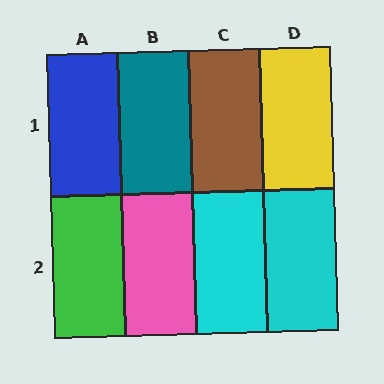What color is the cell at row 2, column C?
Cyan.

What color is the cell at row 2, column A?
Green.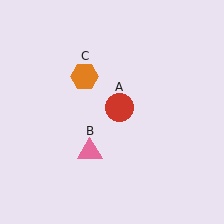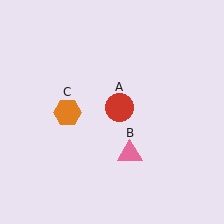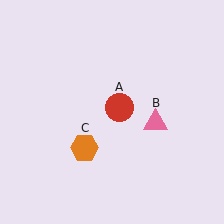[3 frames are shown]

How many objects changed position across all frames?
2 objects changed position: pink triangle (object B), orange hexagon (object C).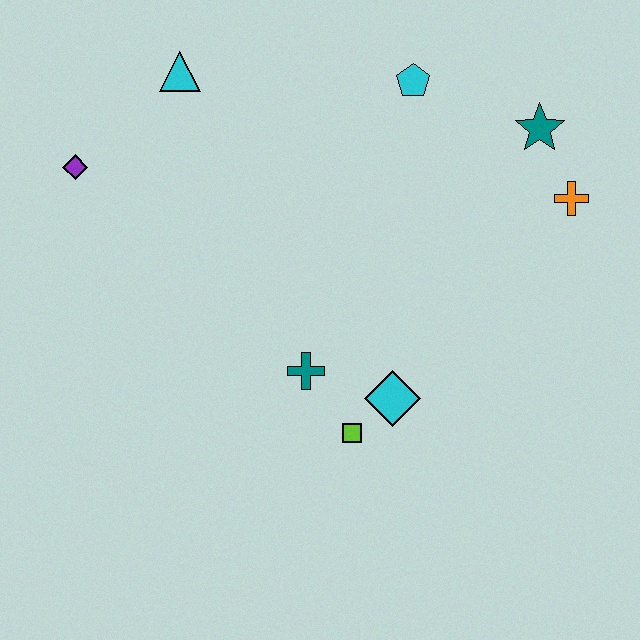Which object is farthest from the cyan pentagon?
The lime square is farthest from the cyan pentagon.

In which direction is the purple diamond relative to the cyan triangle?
The purple diamond is to the left of the cyan triangle.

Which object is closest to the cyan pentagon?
The teal star is closest to the cyan pentagon.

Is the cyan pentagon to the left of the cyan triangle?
No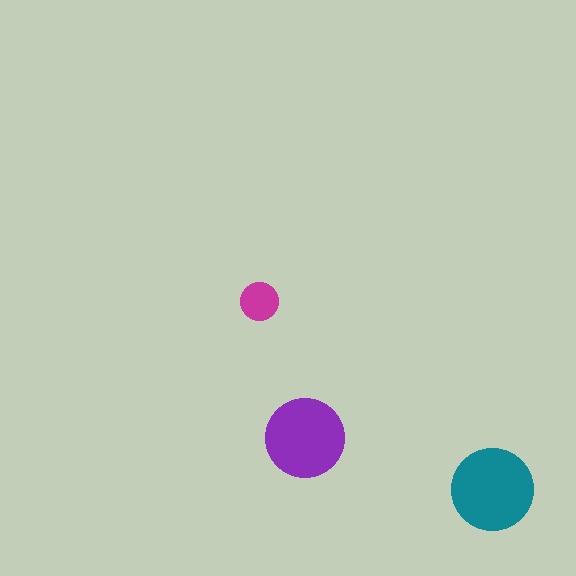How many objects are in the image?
There are 3 objects in the image.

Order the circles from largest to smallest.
the teal one, the purple one, the magenta one.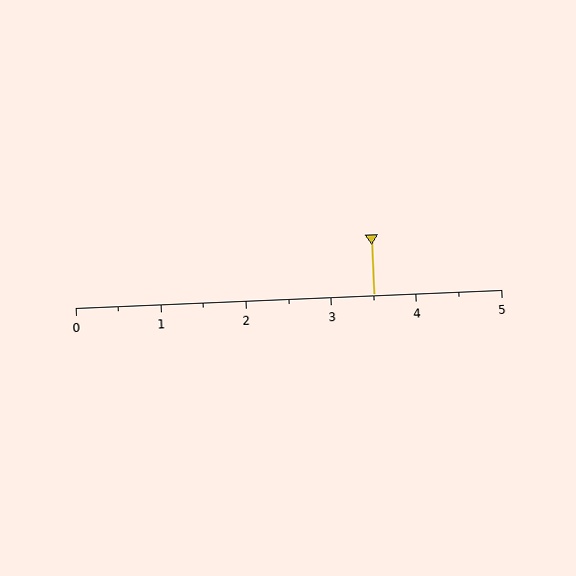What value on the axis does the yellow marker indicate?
The marker indicates approximately 3.5.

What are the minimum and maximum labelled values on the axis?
The axis runs from 0 to 5.